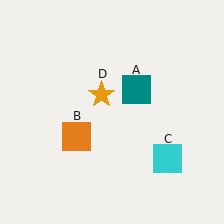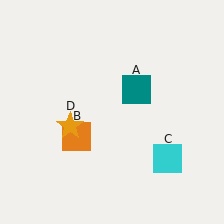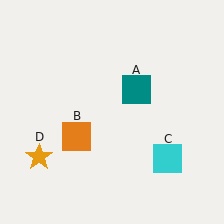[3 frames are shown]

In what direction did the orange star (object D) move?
The orange star (object D) moved down and to the left.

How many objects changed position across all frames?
1 object changed position: orange star (object D).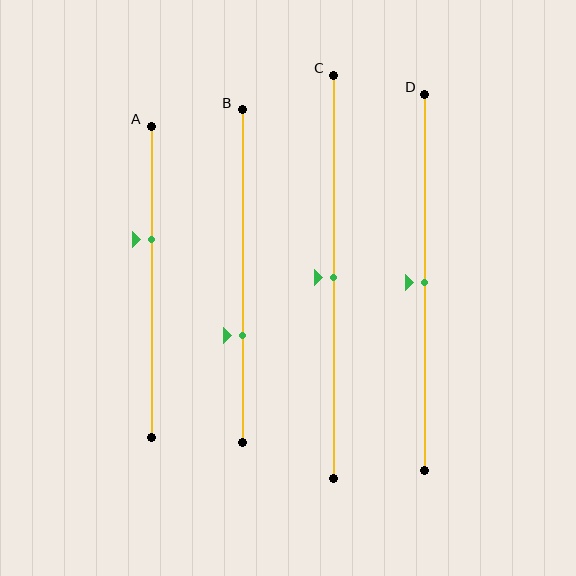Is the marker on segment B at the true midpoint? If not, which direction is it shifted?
No, the marker on segment B is shifted downward by about 18% of the segment length.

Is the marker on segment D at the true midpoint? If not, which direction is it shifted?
Yes, the marker on segment D is at the true midpoint.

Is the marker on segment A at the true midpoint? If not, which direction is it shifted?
No, the marker on segment A is shifted upward by about 14% of the segment length.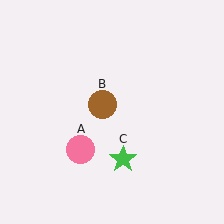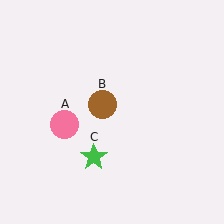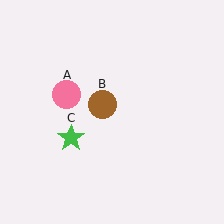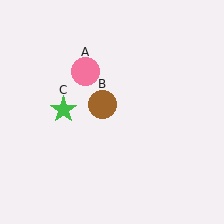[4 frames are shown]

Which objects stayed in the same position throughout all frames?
Brown circle (object B) remained stationary.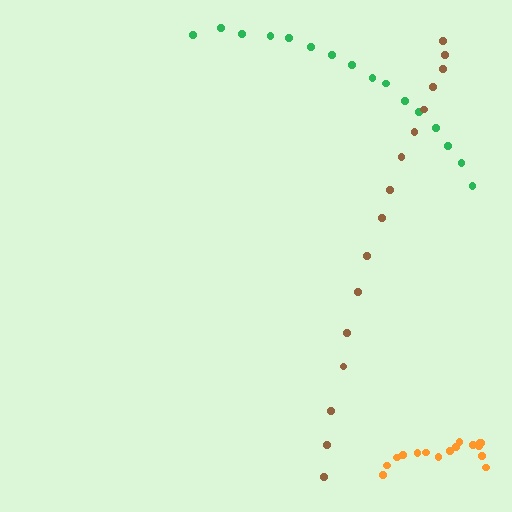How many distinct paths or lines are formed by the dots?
There are 3 distinct paths.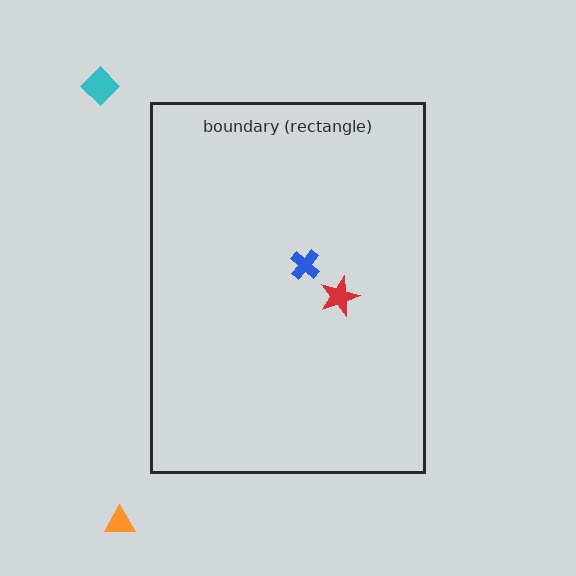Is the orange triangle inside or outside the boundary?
Outside.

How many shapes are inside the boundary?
2 inside, 2 outside.